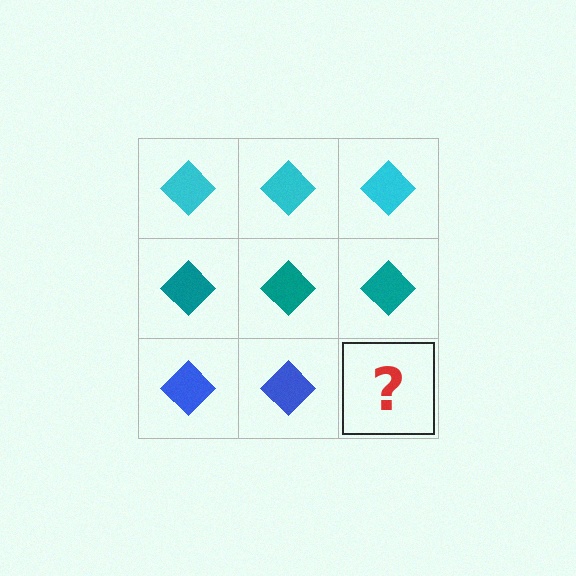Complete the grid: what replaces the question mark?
The question mark should be replaced with a blue diamond.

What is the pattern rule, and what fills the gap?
The rule is that each row has a consistent color. The gap should be filled with a blue diamond.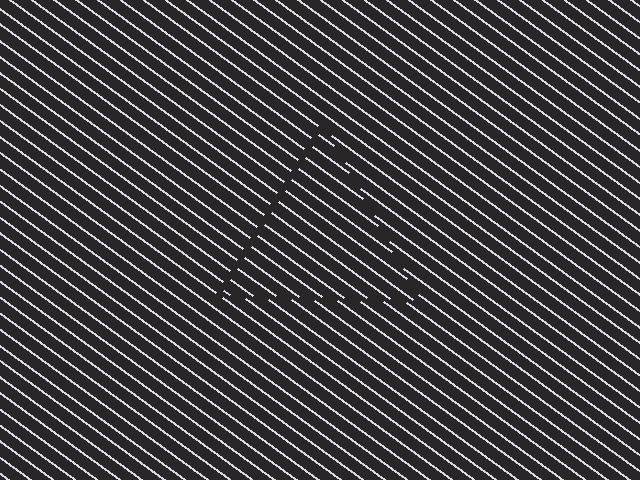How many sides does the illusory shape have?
3 sides — the line-ends trace a triangle.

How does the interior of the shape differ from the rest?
The interior of the shape contains the same grating, shifted by half a period — the contour is defined by the phase discontinuity where line-ends from the inner and outer gratings abut.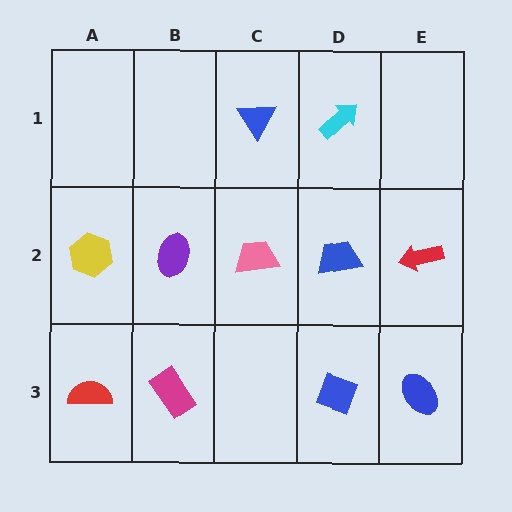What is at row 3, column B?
A magenta rectangle.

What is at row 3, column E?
A blue ellipse.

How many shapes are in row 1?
2 shapes.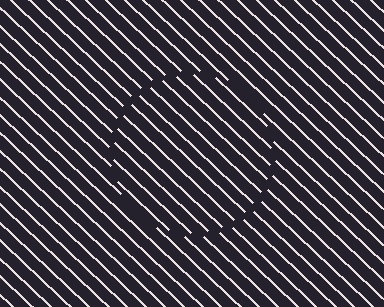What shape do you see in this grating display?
An illusory circle. The interior of the shape contains the same grating, shifted by half a period — the contour is defined by the phase discontinuity where line-ends from the inner and outer gratings abut.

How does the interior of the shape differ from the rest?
The interior of the shape contains the same grating, shifted by half a period — the contour is defined by the phase discontinuity where line-ends from the inner and outer gratings abut.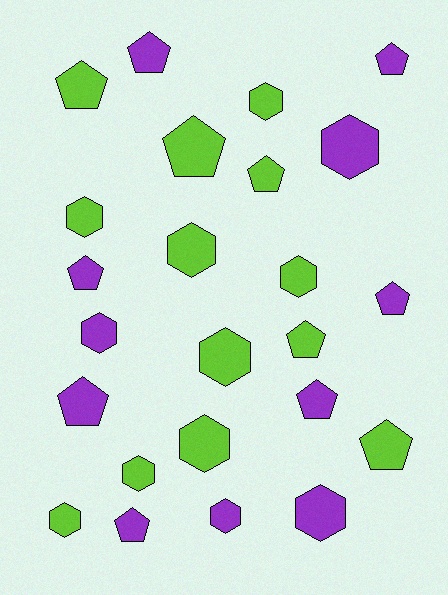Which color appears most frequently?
Lime, with 13 objects.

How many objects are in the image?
There are 24 objects.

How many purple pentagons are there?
There are 7 purple pentagons.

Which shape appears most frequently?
Pentagon, with 12 objects.